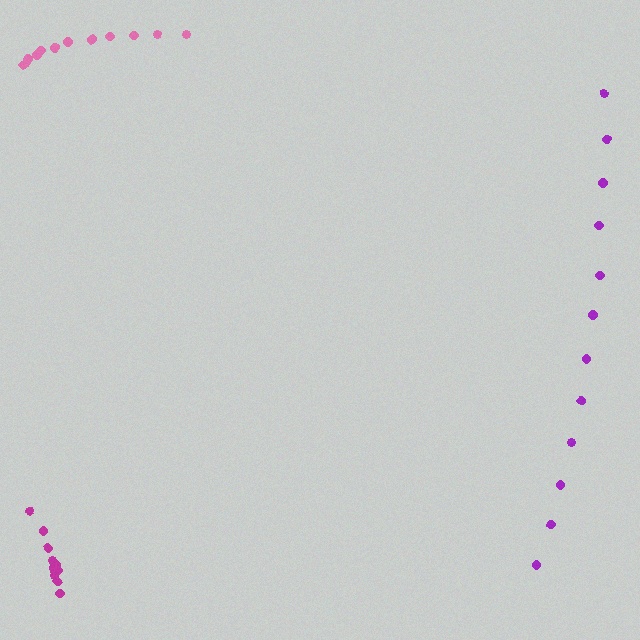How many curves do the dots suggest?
There are 3 distinct paths.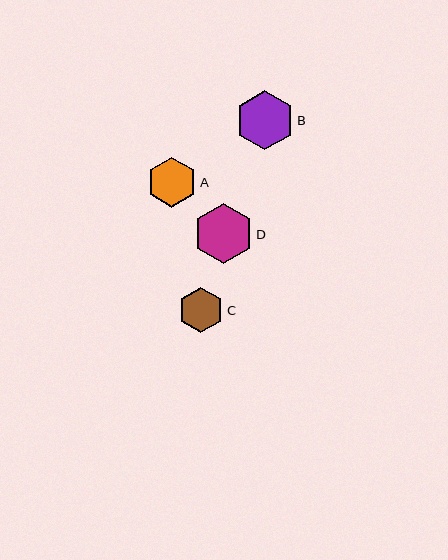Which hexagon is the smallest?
Hexagon C is the smallest with a size of approximately 45 pixels.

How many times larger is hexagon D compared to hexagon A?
Hexagon D is approximately 1.2 times the size of hexagon A.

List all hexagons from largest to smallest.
From largest to smallest: D, B, A, C.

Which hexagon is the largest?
Hexagon D is the largest with a size of approximately 60 pixels.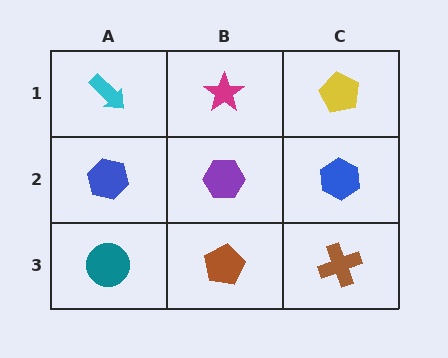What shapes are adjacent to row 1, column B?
A purple hexagon (row 2, column B), a cyan arrow (row 1, column A), a yellow pentagon (row 1, column C).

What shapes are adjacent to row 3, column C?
A blue hexagon (row 2, column C), a brown pentagon (row 3, column B).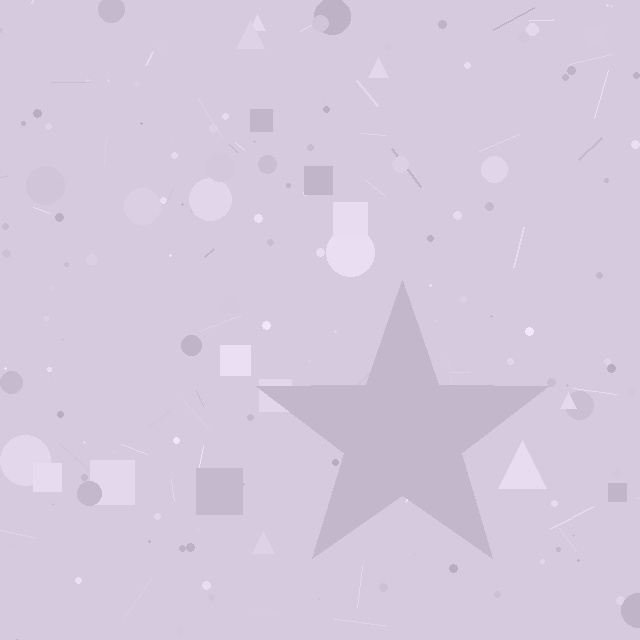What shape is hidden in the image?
A star is hidden in the image.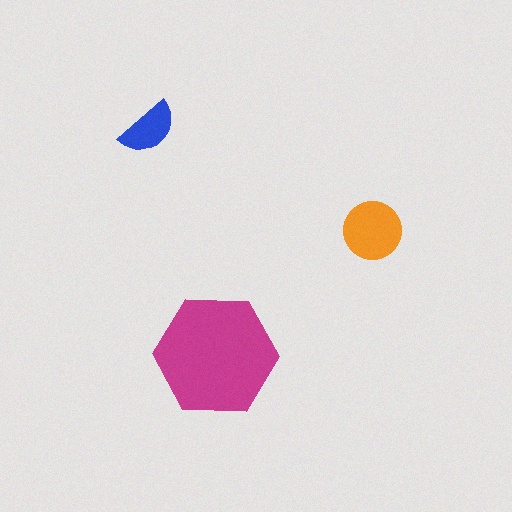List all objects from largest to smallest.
The magenta hexagon, the orange circle, the blue semicircle.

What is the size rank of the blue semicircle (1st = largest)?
3rd.